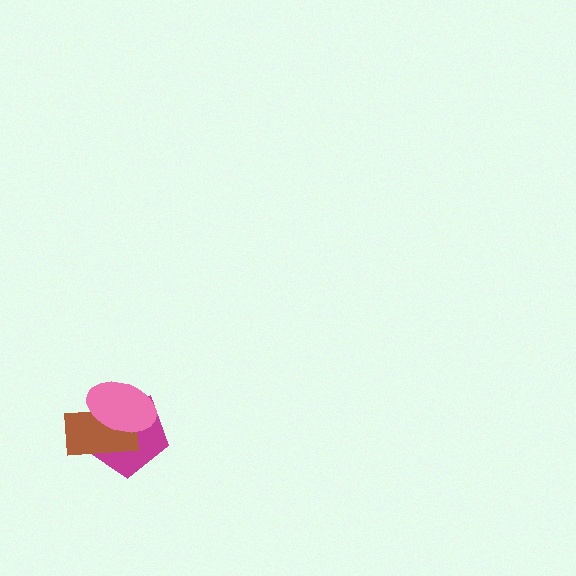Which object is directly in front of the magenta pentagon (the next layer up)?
The brown rectangle is directly in front of the magenta pentagon.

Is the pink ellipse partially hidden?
No, no other shape covers it.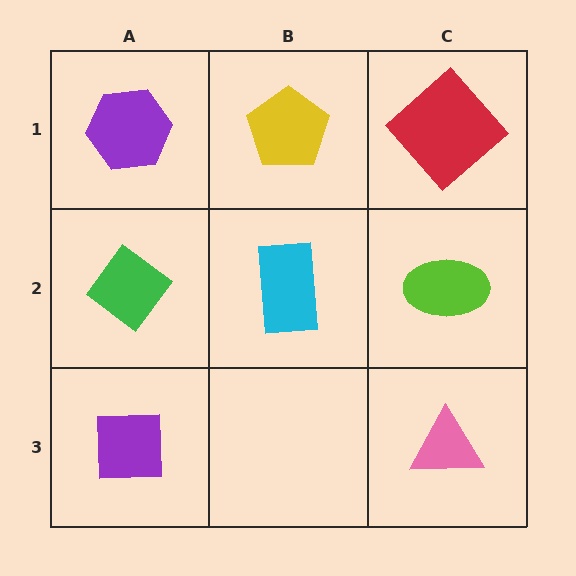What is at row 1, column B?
A yellow pentagon.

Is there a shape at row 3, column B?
No, that cell is empty.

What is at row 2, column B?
A cyan rectangle.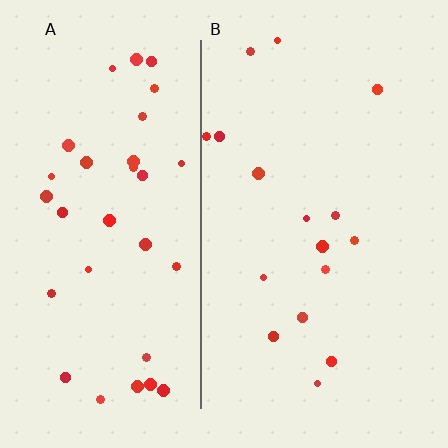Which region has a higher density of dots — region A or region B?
A (the left).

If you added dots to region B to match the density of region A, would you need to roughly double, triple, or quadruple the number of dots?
Approximately double.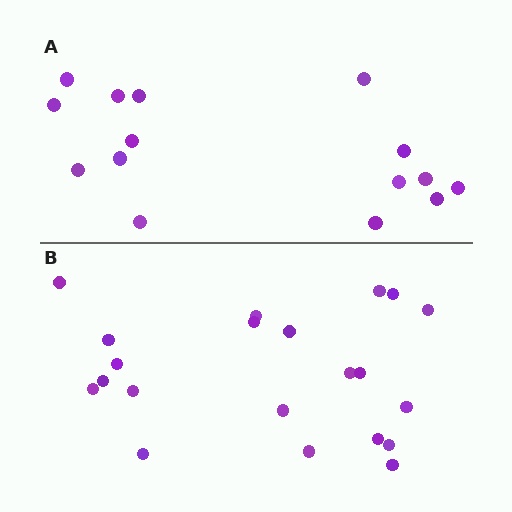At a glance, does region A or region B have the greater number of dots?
Region B (the bottom region) has more dots.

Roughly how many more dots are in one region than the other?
Region B has about 6 more dots than region A.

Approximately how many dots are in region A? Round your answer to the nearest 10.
About 20 dots. (The exact count is 15, which rounds to 20.)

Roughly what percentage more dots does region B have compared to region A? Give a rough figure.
About 40% more.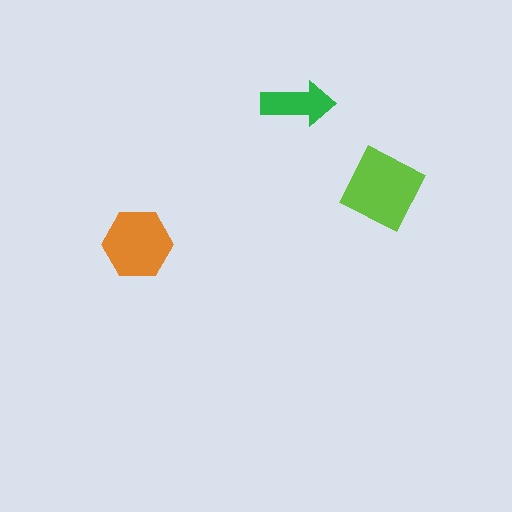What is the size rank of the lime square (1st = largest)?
1st.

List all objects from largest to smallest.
The lime square, the orange hexagon, the green arrow.